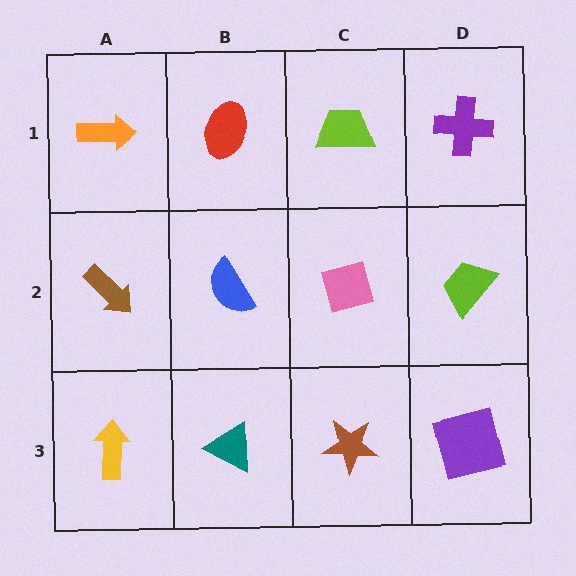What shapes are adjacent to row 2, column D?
A purple cross (row 1, column D), a purple square (row 3, column D), a pink diamond (row 2, column C).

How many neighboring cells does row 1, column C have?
3.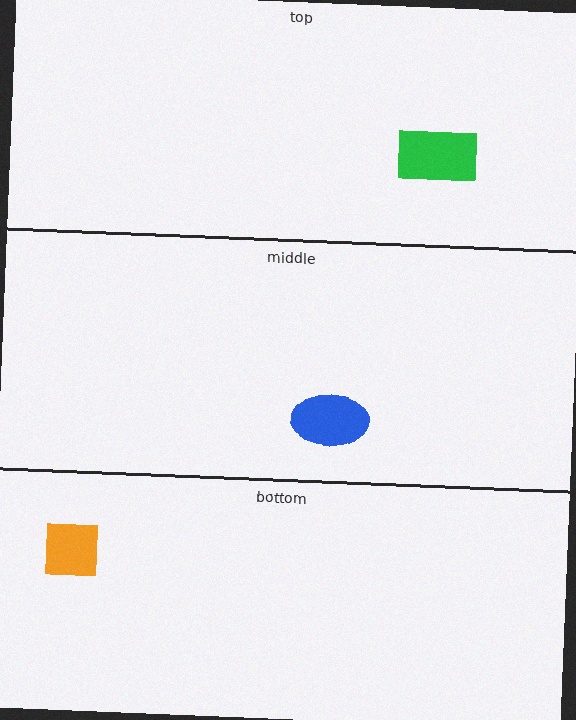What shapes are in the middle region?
The blue ellipse.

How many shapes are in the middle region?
1.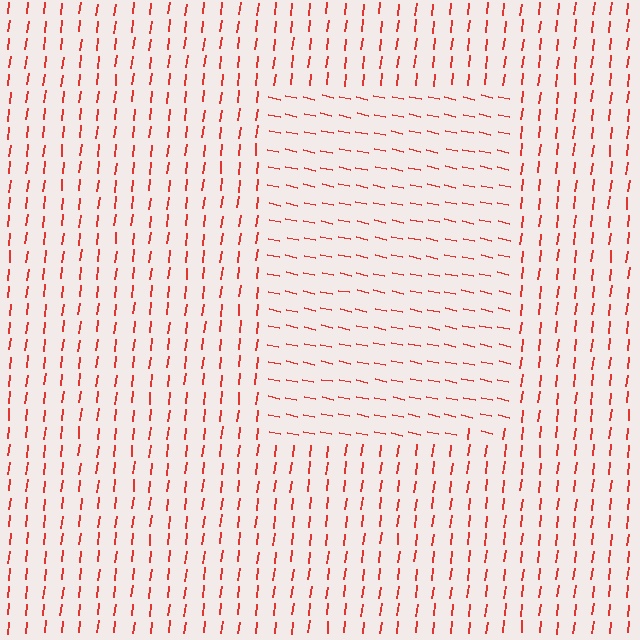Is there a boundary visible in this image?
Yes, there is a texture boundary formed by a change in line orientation.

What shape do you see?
I see a rectangle.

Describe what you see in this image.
The image is filled with small red line segments. A rectangle region in the image has lines oriented differently from the surrounding lines, creating a visible texture boundary.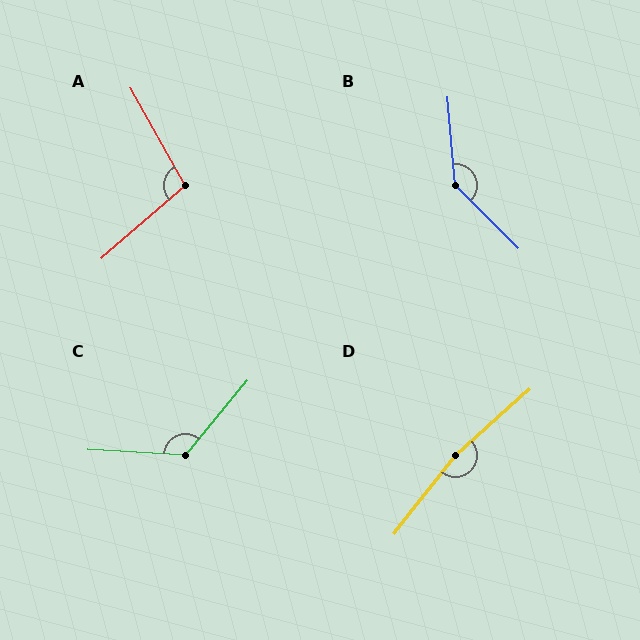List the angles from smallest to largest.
A (102°), C (126°), B (140°), D (170°).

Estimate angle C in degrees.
Approximately 126 degrees.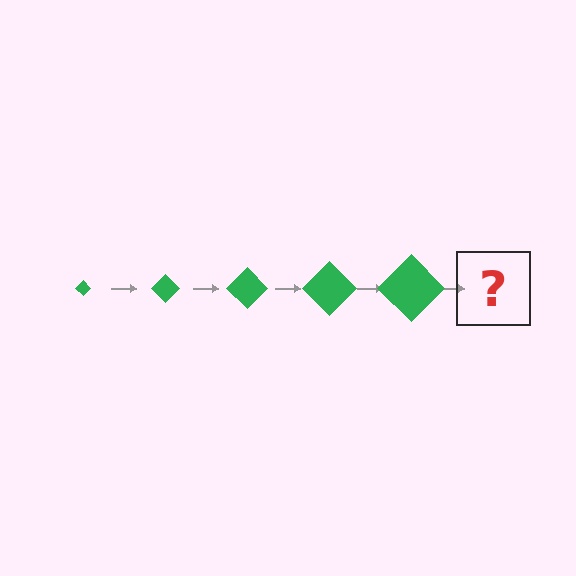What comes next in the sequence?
The next element should be a green diamond, larger than the previous one.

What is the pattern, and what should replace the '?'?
The pattern is that the diamond gets progressively larger each step. The '?' should be a green diamond, larger than the previous one.